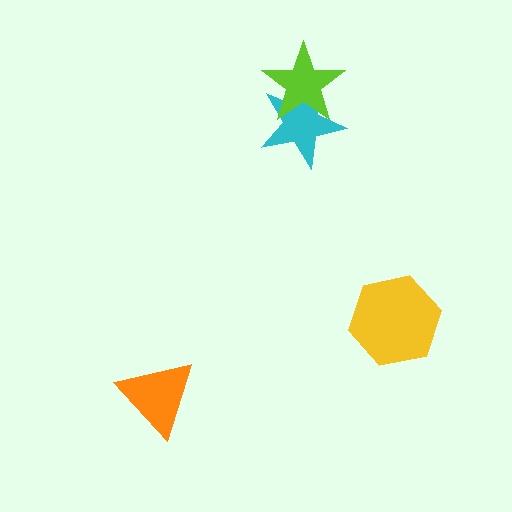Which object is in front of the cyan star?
The lime star is in front of the cyan star.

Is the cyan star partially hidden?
Yes, it is partially covered by another shape.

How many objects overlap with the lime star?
1 object overlaps with the lime star.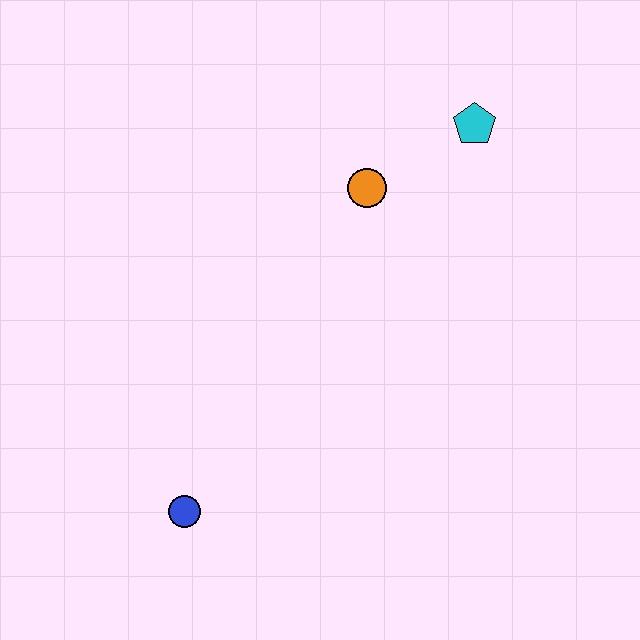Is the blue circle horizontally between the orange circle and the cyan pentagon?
No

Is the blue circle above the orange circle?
No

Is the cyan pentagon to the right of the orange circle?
Yes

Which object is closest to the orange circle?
The cyan pentagon is closest to the orange circle.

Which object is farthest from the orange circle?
The blue circle is farthest from the orange circle.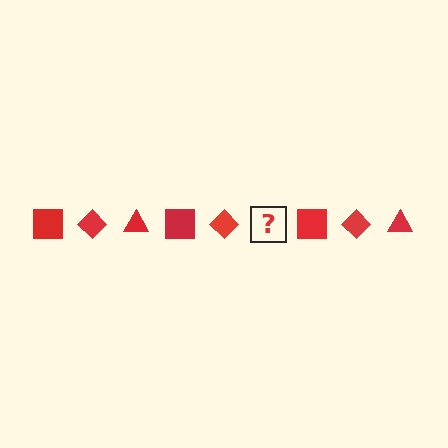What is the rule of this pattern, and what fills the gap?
The rule is that the pattern cycles through square, diamond, triangle shapes in red. The gap should be filled with a red triangle.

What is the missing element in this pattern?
The missing element is a red triangle.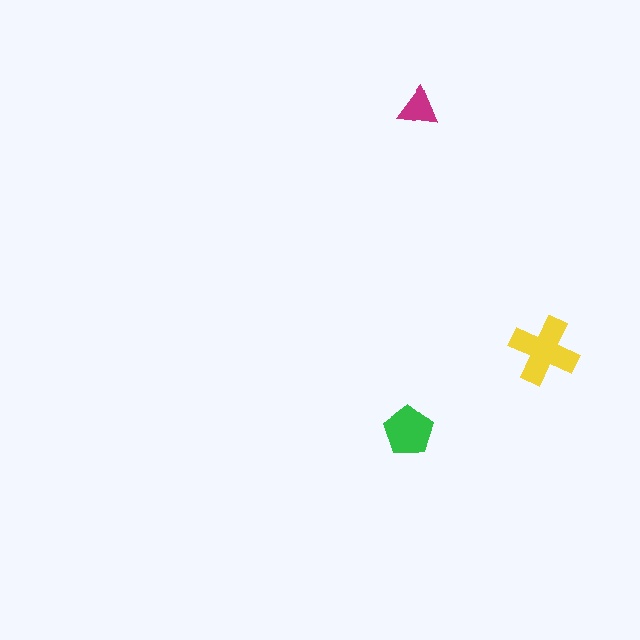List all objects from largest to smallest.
The yellow cross, the green pentagon, the magenta triangle.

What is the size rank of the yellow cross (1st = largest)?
1st.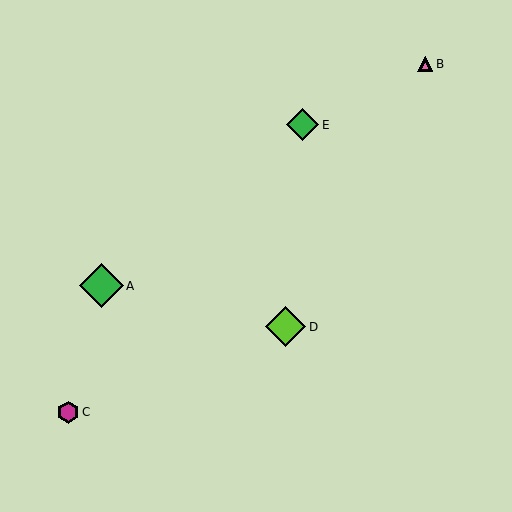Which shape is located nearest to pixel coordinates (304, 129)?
The green diamond (labeled E) at (303, 125) is nearest to that location.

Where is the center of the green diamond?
The center of the green diamond is at (303, 125).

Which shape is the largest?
The green diamond (labeled A) is the largest.